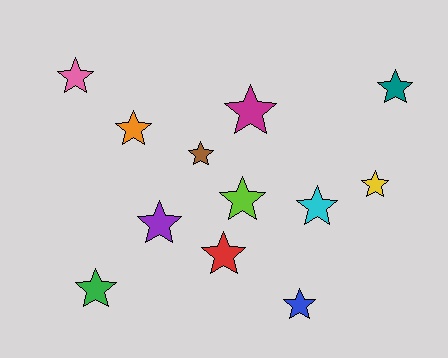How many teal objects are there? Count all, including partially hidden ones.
There is 1 teal object.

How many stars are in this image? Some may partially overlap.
There are 12 stars.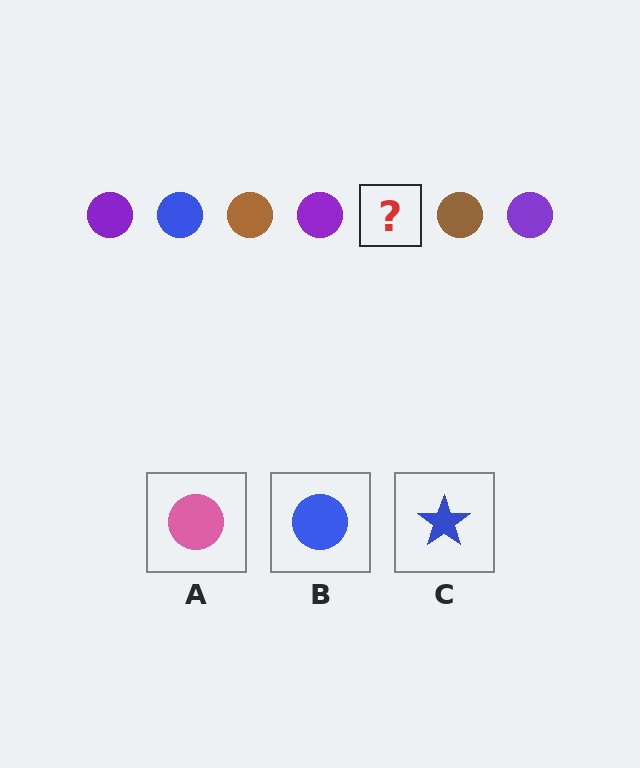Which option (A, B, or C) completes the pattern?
B.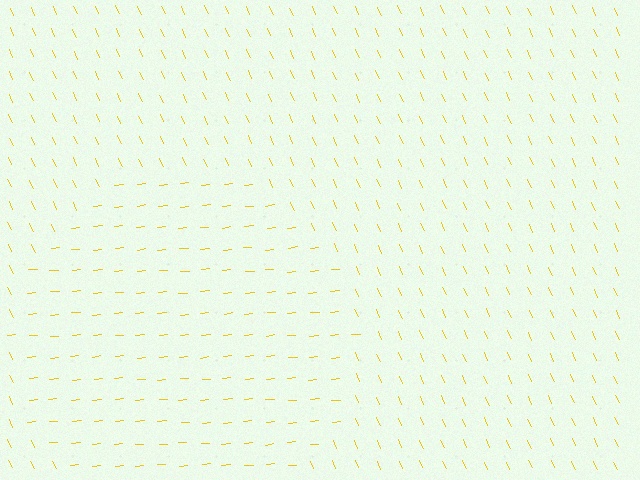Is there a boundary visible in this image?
Yes, there is a texture boundary formed by a change in line orientation.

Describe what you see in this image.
The image is filled with small yellow line segments. A circle region in the image has lines oriented differently from the surrounding lines, creating a visible texture boundary.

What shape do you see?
I see a circle.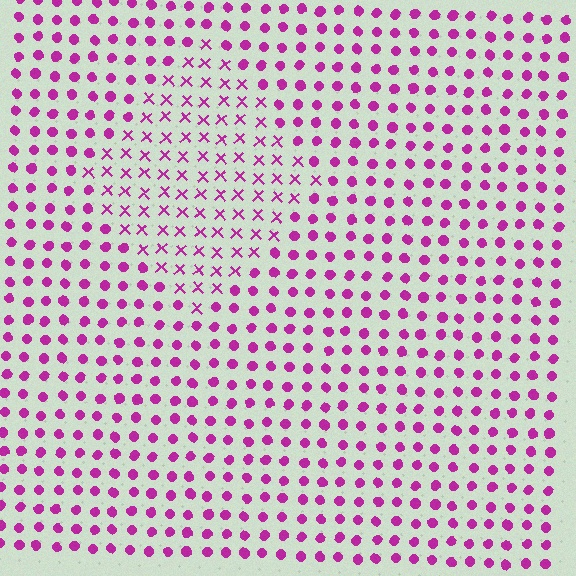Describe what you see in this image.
The image is filled with small magenta elements arranged in a uniform grid. A diamond-shaped region contains X marks, while the surrounding area contains circles. The boundary is defined purely by the change in element shape.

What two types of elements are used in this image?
The image uses X marks inside the diamond region and circles outside it.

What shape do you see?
I see a diamond.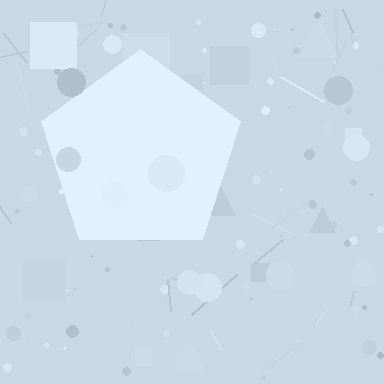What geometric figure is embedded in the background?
A pentagon is embedded in the background.